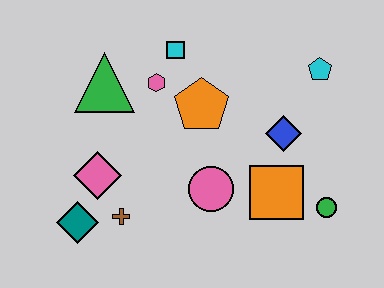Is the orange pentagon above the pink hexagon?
No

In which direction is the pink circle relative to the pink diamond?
The pink circle is to the right of the pink diamond.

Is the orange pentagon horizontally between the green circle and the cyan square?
Yes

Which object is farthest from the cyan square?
The green circle is farthest from the cyan square.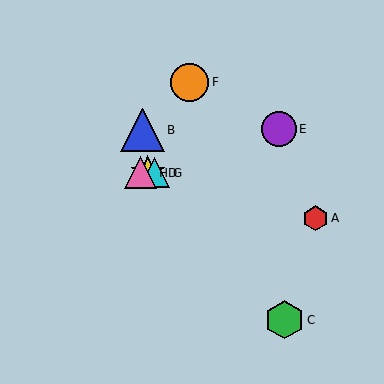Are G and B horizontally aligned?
No, G is at y≈173 and B is at y≈130.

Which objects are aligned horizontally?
Objects D, G, H are aligned horizontally.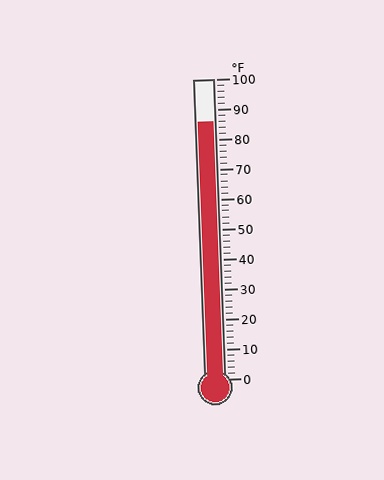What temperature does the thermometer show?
The thermometer shows approximately 86°F.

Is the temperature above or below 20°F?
The temperature is above 20°F.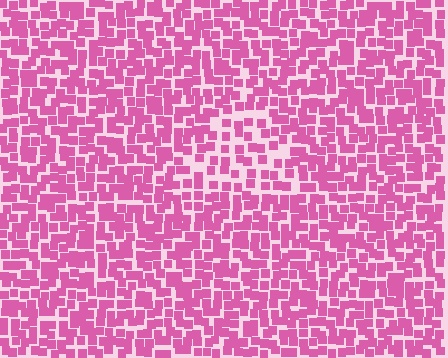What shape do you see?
I see a triangle.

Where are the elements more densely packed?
The elements are more densely packed outside the triangle boundary.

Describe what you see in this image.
The image contains small pink elements arranged at two different densities. A triangle-shaped region is visible where the elements are less densely packed than the surrounding area.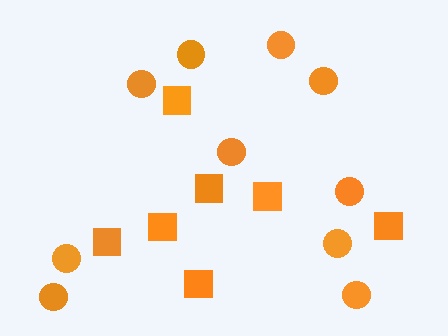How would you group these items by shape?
There are 2 groups: one group of circles (10) and one group of squares (7).